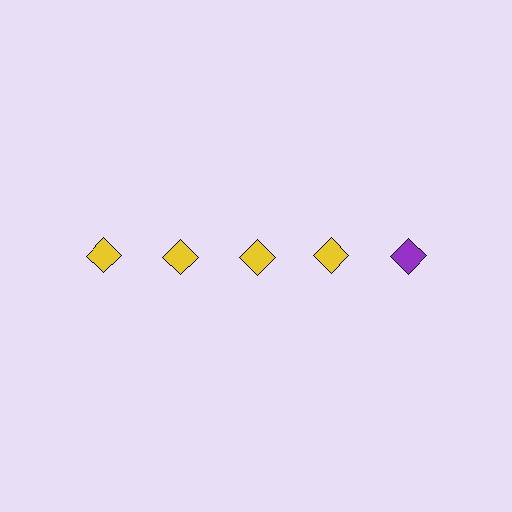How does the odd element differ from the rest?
It has a different color: purple instead of yellow.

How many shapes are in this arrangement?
There are 5 shapes arranged in a grid pattern.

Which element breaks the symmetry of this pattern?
The purple diamond in the top row, rightmost column breaks the symmetry. All other shapes are yellow diamonds.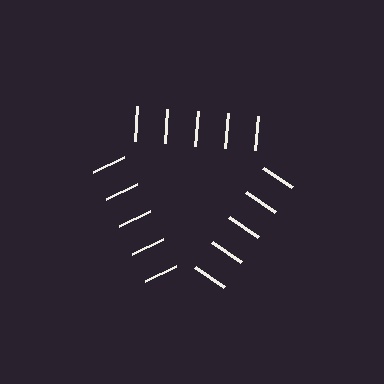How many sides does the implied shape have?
3 sides — the line-ends trace a triangle.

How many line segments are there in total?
15 — 5 along each of the 3 edges.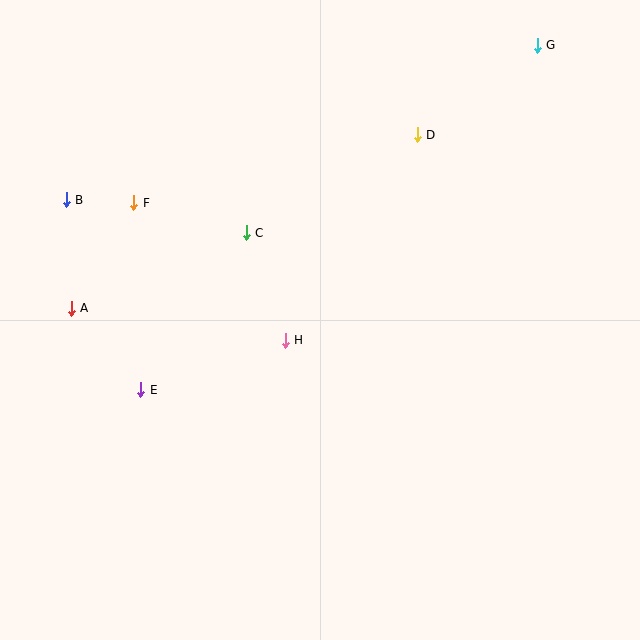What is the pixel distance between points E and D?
The distance between E and D is 376 pixels.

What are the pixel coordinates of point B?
Point B is at (66, 200).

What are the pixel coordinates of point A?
Point A is at (71, 308).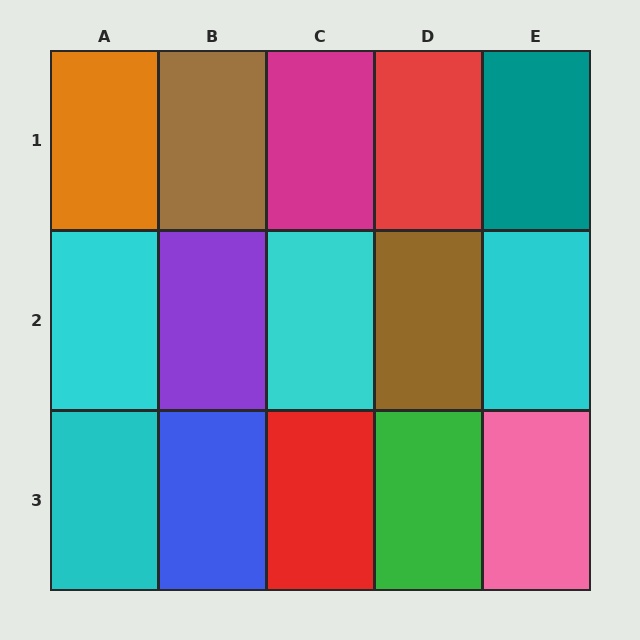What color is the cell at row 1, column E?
Teal.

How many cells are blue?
1 cell is blue.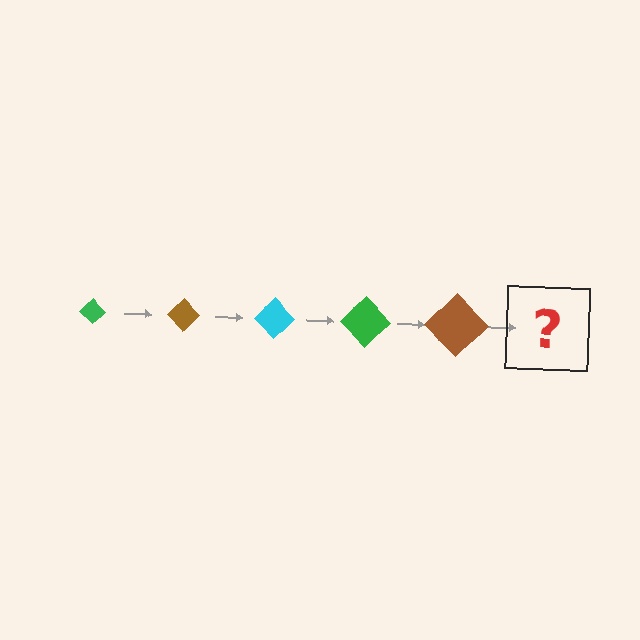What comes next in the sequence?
The next element should be a cyan diamond, larger than the previous one.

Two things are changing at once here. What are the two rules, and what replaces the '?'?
The two rules are that the diamond grows larger each step and the color cycles through green, brown, and cyan. The '?' should be a cyan diamond, larger than the previous one.